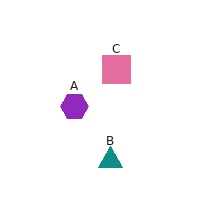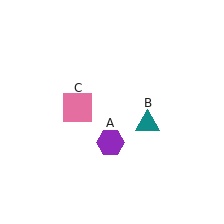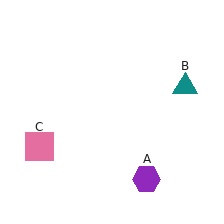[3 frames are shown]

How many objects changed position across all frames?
3 objects changed position: purple hexagon (object A), teal triangle (object B), pink square (object C).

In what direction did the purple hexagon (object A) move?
The purple hexagon (object A) moved down and to the right.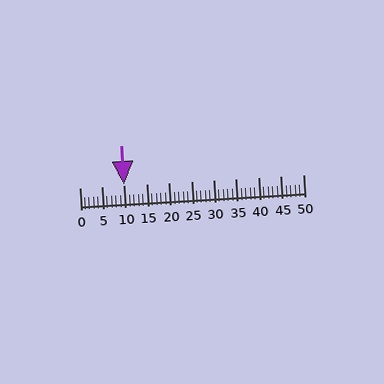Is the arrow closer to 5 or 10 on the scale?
The arrow is closer to 10.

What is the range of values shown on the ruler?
The ruler shows values from 0 to 50.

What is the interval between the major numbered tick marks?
The major tick marks are spaced 5 units apart.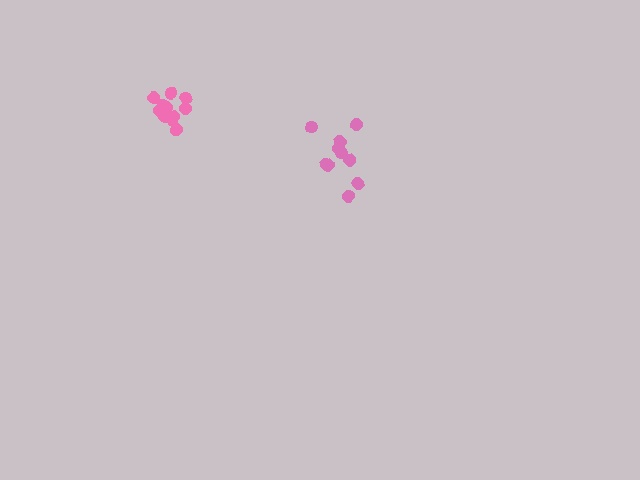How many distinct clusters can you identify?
There are 2 distinct clusters.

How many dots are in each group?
Group 1: 10 dots, Group 2: 11 dots (21 total).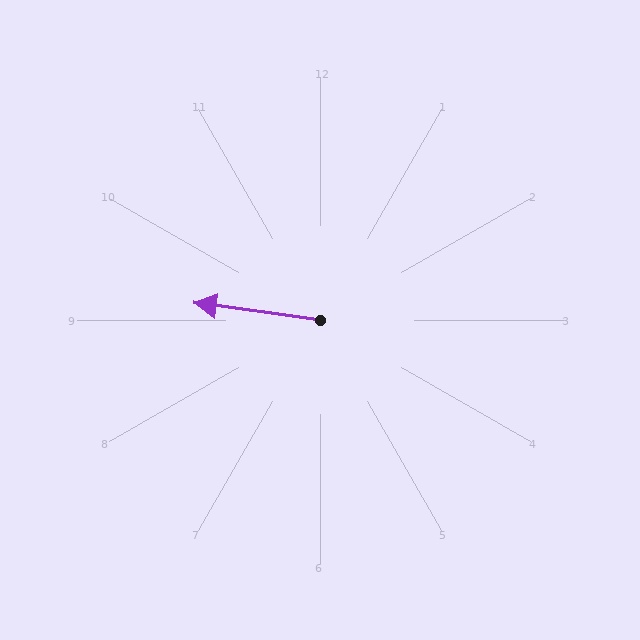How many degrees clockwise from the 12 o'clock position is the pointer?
Approximately 278 degrees.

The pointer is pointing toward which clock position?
Roughly 9 o'clock.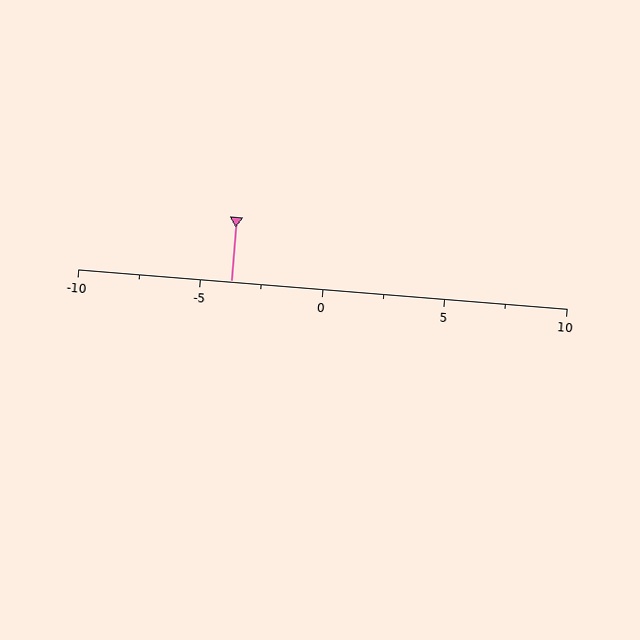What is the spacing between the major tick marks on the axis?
The major ticks are spaced 5 apart.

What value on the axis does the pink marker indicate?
The marker indicates approximately -3.8.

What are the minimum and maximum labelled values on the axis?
The axis runs from -10 to 10.